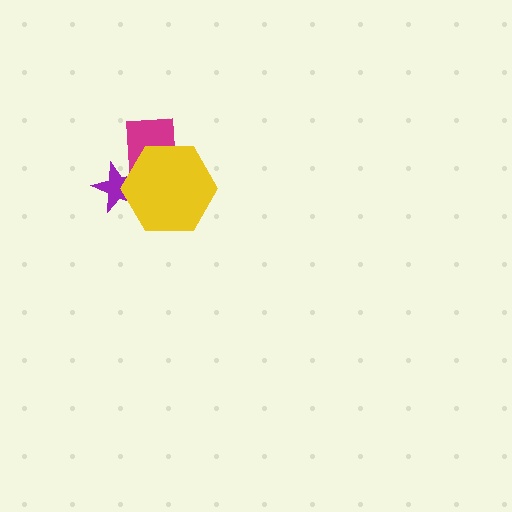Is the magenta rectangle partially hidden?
Yes, it is partially covered by another shape.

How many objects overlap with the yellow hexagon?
2 objects overlap with the yellow hexagon.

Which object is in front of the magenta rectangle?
The yellow hexagon is in front of the magenta rectangle.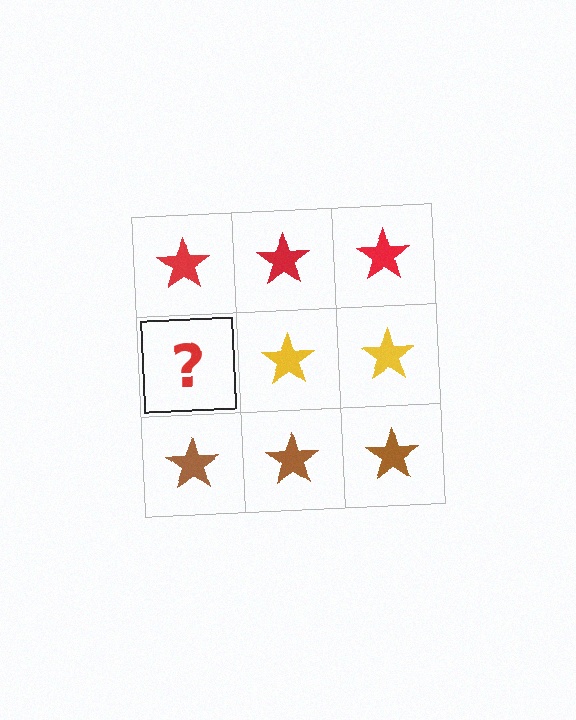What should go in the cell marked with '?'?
The missing cell should contain a yellow star.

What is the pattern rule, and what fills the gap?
The rule is that each row has a consistent color. The gap should be filled with a yellow star.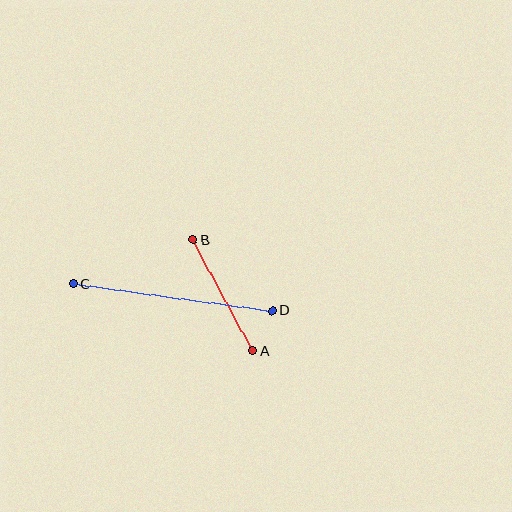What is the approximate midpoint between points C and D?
The midpoint is at approximately (173, 297) pixels.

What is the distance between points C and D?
The distance is approximately 201 pixels.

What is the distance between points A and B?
The distance is approximately 127 pixels.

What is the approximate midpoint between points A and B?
The midpoint is at approximately (223, 295) pixels.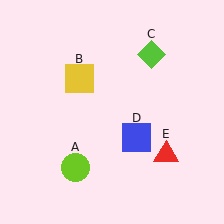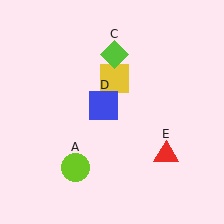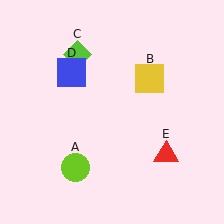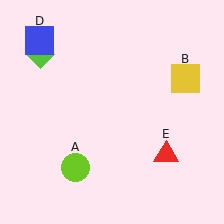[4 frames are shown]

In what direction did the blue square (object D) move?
The blue square (object D) moved up and to the left.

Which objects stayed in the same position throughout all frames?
Lime circle (object A) and red triangle (object E) remained stationary.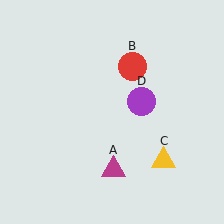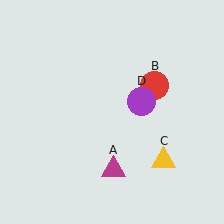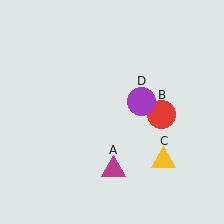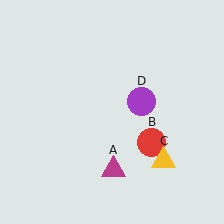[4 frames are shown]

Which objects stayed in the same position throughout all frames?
Magenta triangle (object A) and yellow triangle (object C) and purple circle (object D) remained stationary.